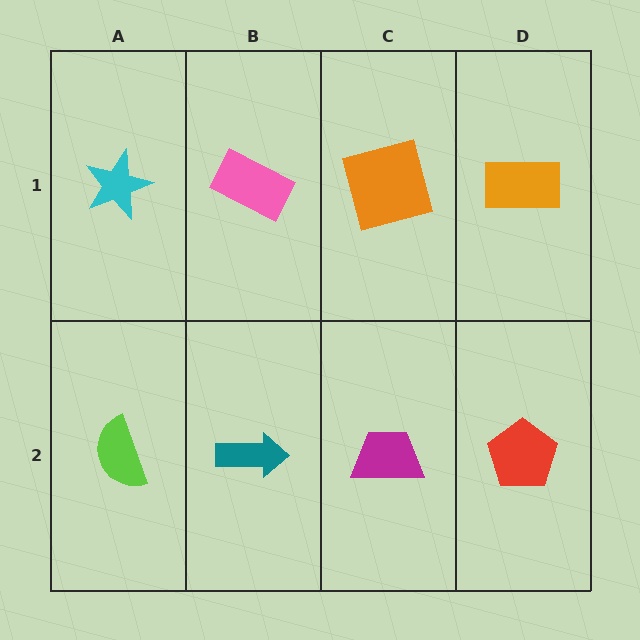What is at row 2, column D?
A red pentagon.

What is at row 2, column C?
A magenta trapezoid.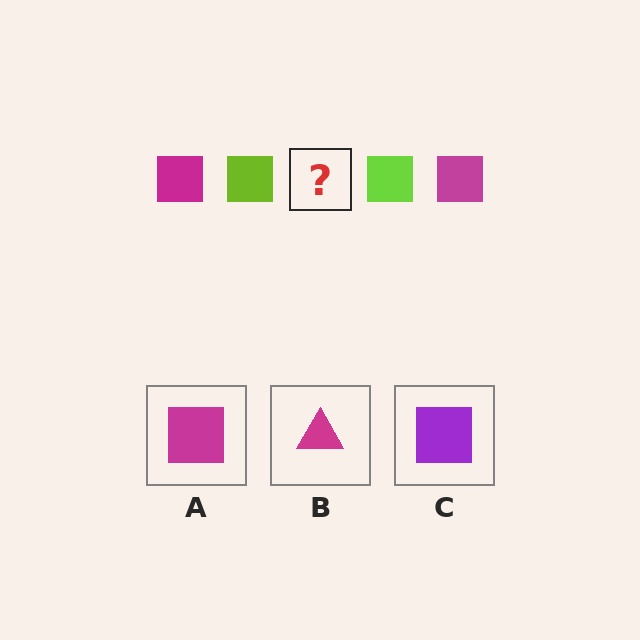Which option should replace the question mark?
Option A.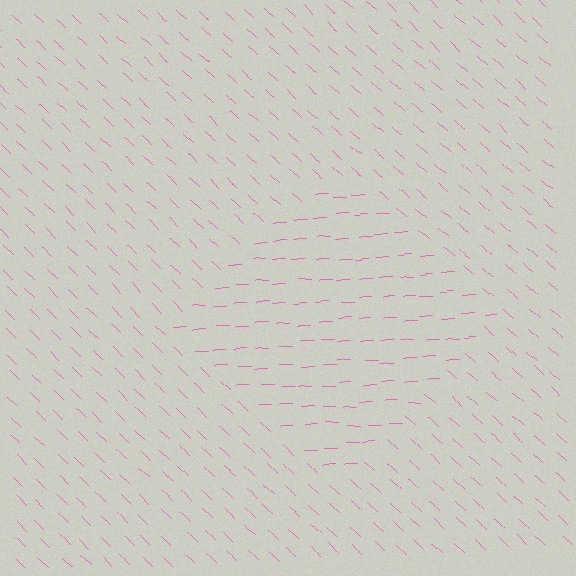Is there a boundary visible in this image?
Yes, there is a texture boundary formed by a change in line orientation.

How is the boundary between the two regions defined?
The boundary is defined purely by a change in line orientation (approximately 45 degrees difference). All lines are the same color and thickness.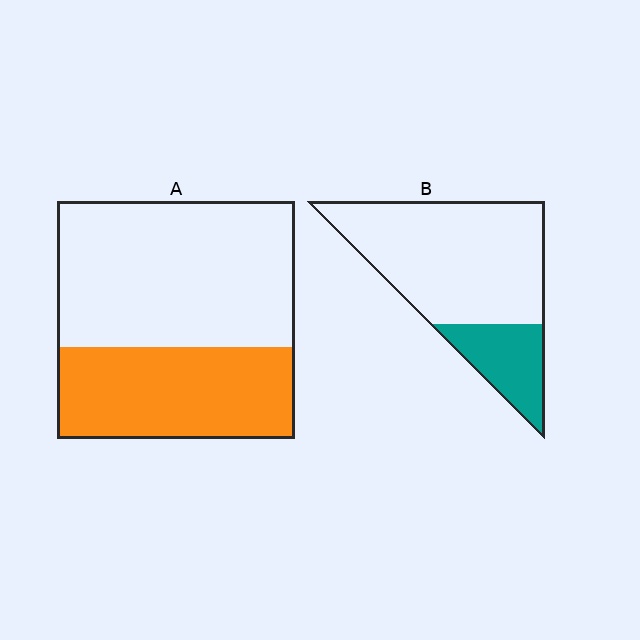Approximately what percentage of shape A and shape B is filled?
A is approximately 40% and B is approximately 25%.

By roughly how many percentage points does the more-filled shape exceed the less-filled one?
By roughly 15 percentage points (A over B).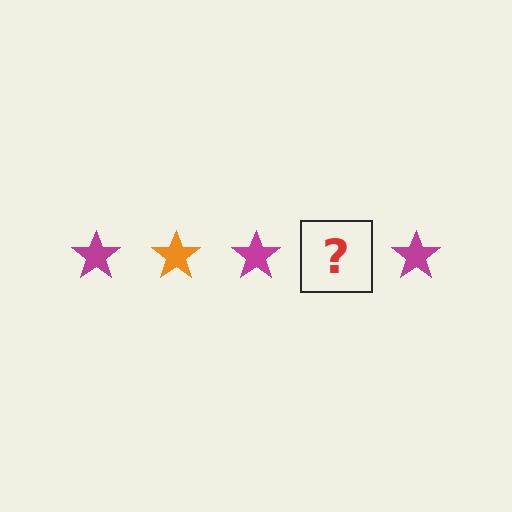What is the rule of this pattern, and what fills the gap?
The rule is that the pattern cycles through magenta, orange stars. The gap should be filled with an orange star.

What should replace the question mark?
The question mark should be replaced with an orange star.